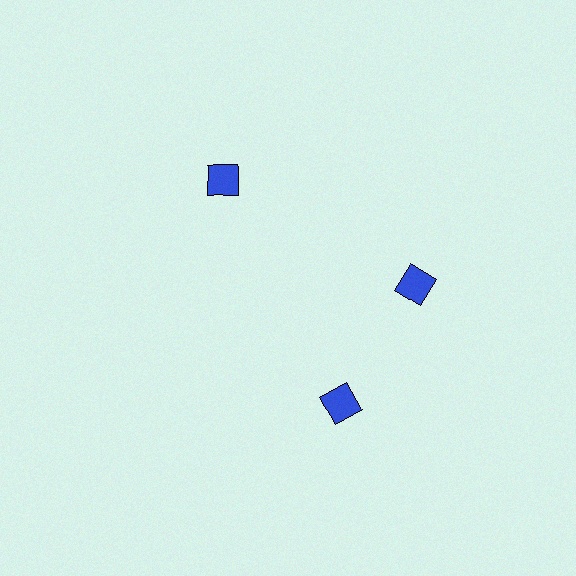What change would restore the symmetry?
The symmetry would be restored by rotating it back into even spacing with its neighbors so that all 3 diamonds sit at equal angles and equal distance from the center.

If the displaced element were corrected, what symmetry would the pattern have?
It would have 3-fold rotational symmetry — the pattern would map onto itself every 120 degrees.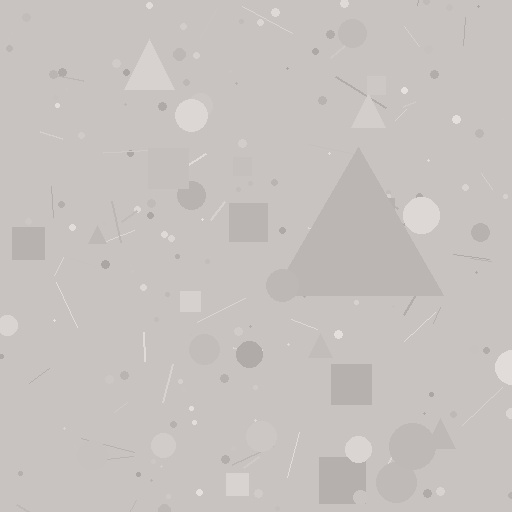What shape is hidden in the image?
A triangle is hidden in the image.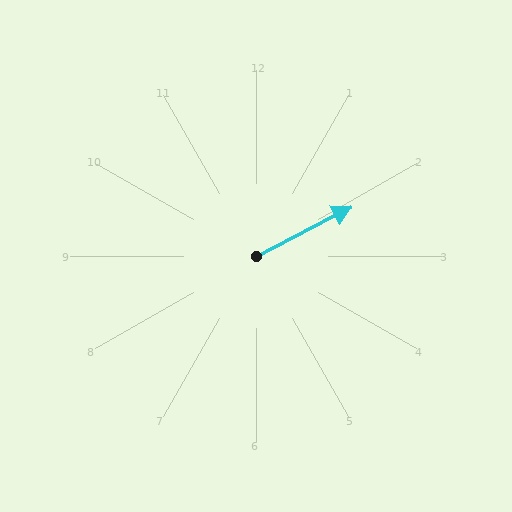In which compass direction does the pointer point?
Northeast.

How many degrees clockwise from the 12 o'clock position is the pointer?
Approximately 63 degrees.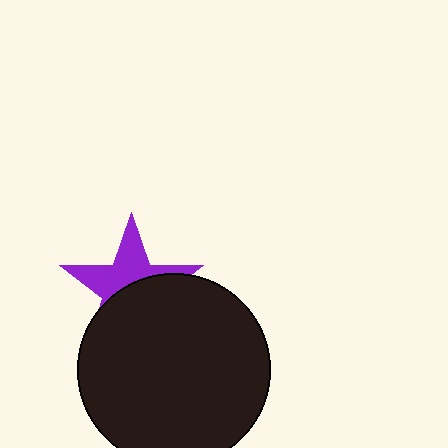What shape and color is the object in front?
The object in front is a black circle.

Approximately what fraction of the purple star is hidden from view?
Roughly 54% of the purple star is hidden behind the black circle.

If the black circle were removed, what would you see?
You would see the complete purple star.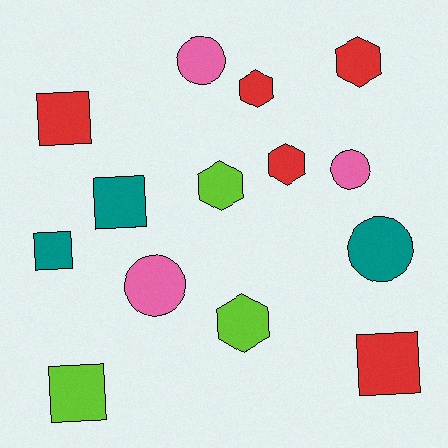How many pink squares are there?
There are no pink squares.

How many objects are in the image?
There are 14 objects.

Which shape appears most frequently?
Square, with 5 objects.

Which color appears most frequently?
Red, with 5 objects.